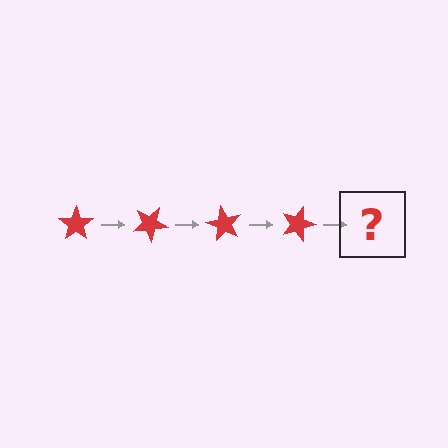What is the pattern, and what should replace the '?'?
The pattern is that the star rotates 30 degrees each step. The '?' should be a red star rotated 120 degrees.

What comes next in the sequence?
The next element should be a red star rotated 120 degrees.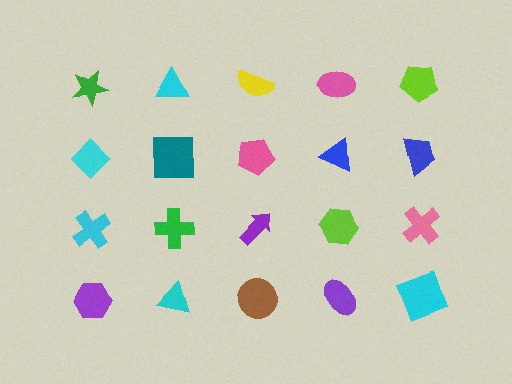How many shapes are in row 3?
5 shapes.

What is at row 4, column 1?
A purple hexagon.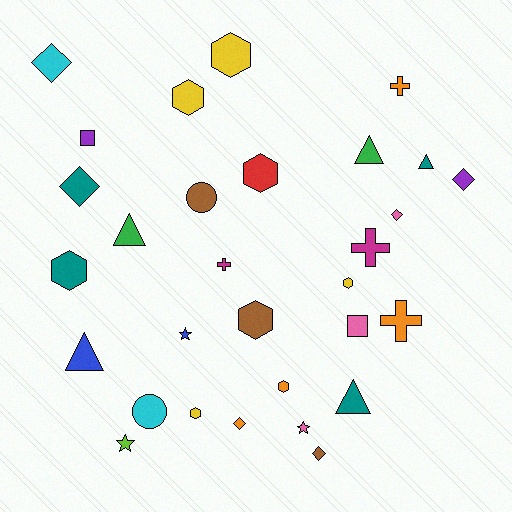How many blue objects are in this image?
There are 2 blue objects.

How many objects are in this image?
There are 30 objects.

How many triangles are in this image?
There are 5 triangles.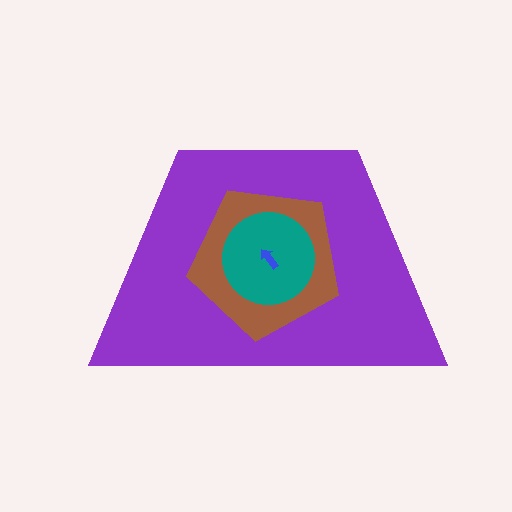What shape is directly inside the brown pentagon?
The teal circle.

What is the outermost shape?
The purple trapezoid.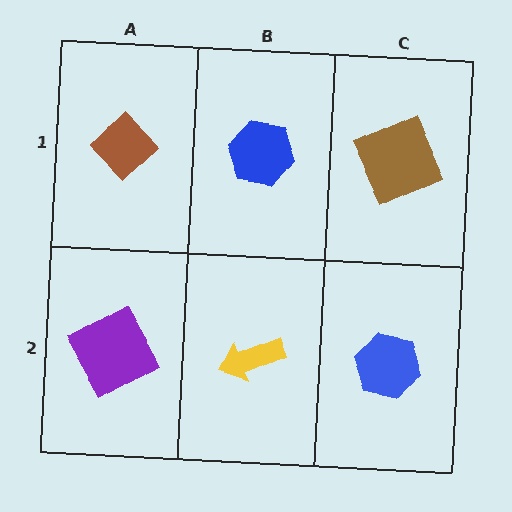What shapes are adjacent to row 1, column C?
A blue hexagon (row 2, column C), a blue hexagon (row 1, column B).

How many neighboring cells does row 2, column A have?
2.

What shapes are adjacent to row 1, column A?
A purple square (row 2, column A), a blue hexagon (row 1, column B).